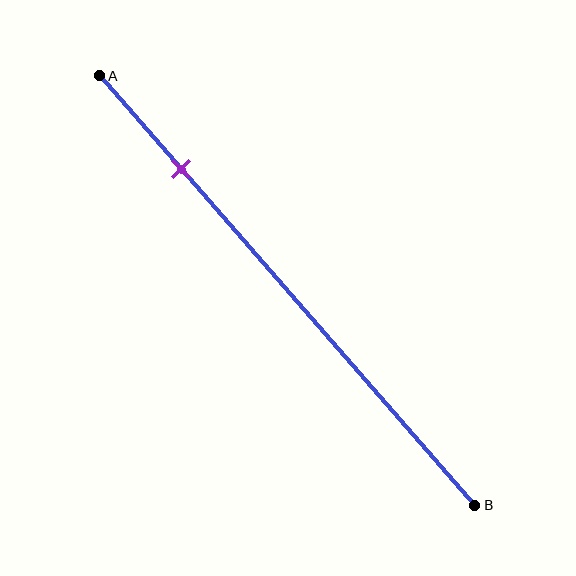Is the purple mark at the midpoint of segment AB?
No, the mark is at about 20% from A, not at the 50% midpoint.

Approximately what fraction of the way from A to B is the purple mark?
The purple mark is approximately 20% of the way from A to B.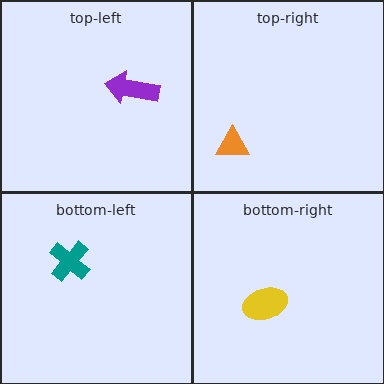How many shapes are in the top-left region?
1.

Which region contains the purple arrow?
The top-left region.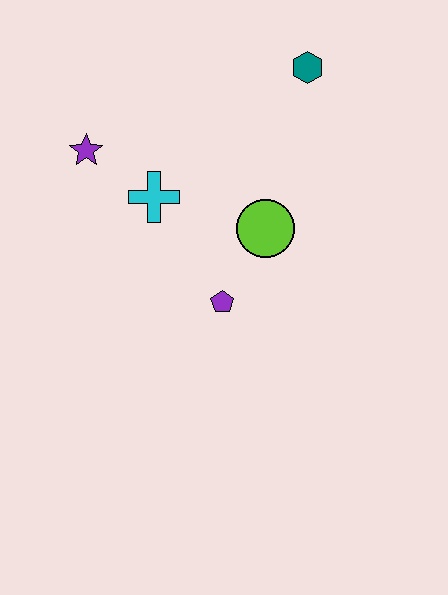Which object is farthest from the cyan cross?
The teal hexagon is farthest from the cyan cross.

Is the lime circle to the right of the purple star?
Yes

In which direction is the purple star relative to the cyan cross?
The purple star is to the left of the cyan cross.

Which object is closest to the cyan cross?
The purple star is closest to the cyan cross.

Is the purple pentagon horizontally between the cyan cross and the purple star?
No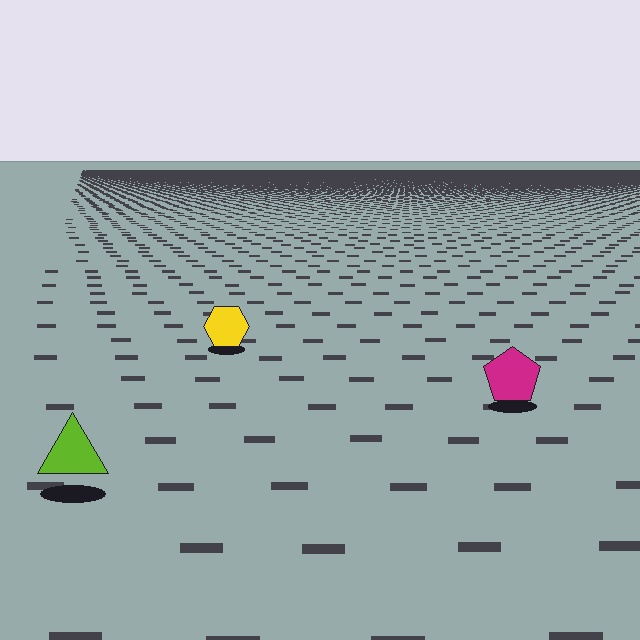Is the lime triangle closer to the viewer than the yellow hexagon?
Yes. The lime triangle is closer — you can tell from the texture gradient: the ground texture is coarser near it.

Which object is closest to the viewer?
The lime triangle is closest. The texture marks near it are larger and more spread out.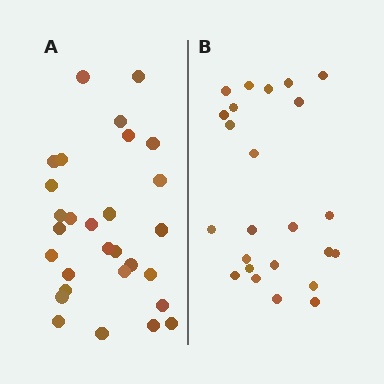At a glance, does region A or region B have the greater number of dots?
Region A (the left region) has more dots.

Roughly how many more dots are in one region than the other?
Region A has about 5 more dots than region B.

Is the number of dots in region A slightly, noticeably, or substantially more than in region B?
Region A has only slightly more — the two regions are fairly close. The ratio is roughly 1.2 to 1.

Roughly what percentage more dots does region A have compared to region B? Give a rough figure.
About 20% more.